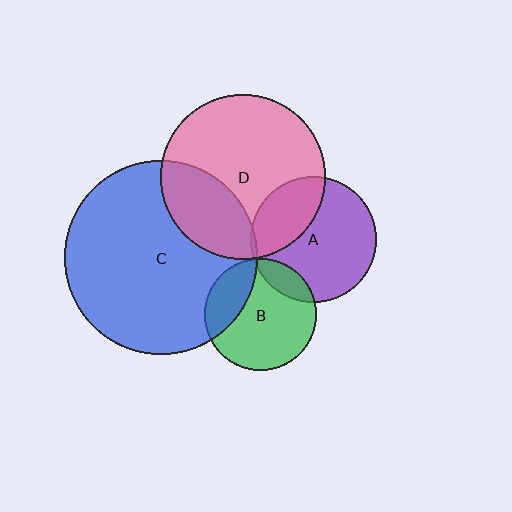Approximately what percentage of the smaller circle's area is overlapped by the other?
Approximately 30%.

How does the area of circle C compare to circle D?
Approximately 1.4 times.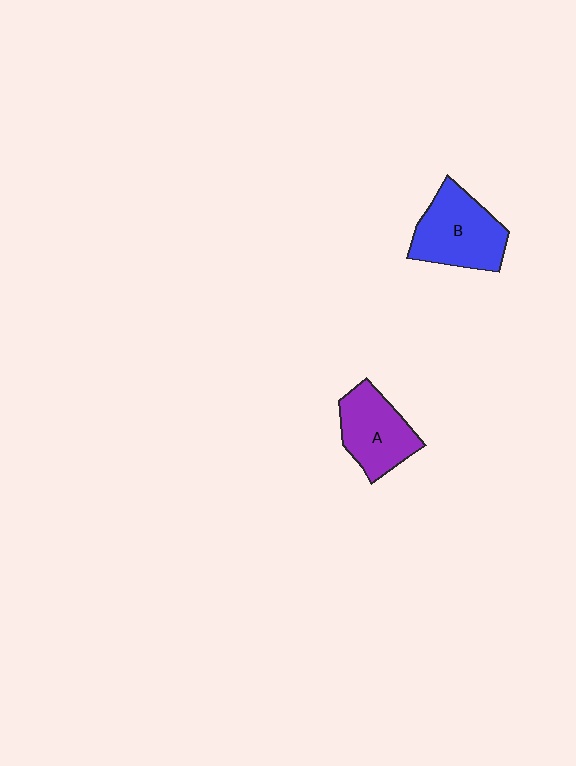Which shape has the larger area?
Shape B (blue).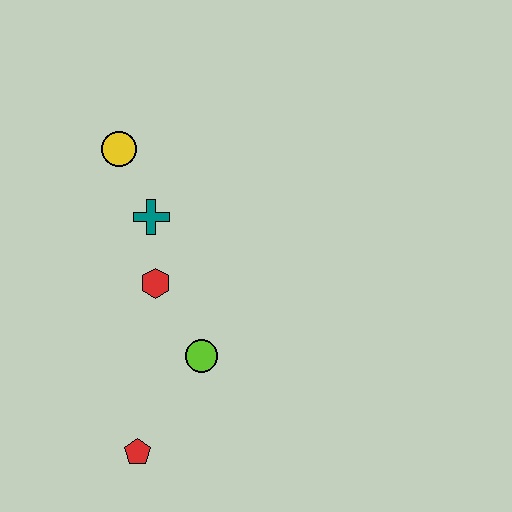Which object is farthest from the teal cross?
The red pentagon is farthest from the teal cross.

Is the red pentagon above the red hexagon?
No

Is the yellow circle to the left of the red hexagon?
Yes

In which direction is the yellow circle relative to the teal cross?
The yellow circle is above the teal cross.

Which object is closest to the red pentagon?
The lime circle is closest to the red pentagon.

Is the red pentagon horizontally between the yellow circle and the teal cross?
Yes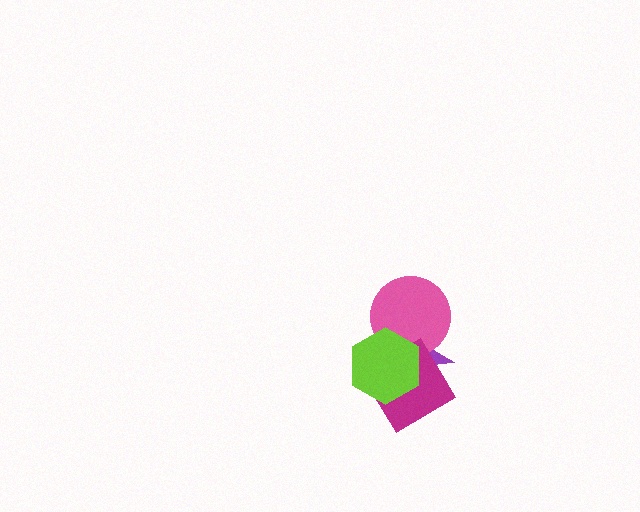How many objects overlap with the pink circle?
2 objects overlap with the pink circle.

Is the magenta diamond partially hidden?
Yes, it is partially covered by another shape.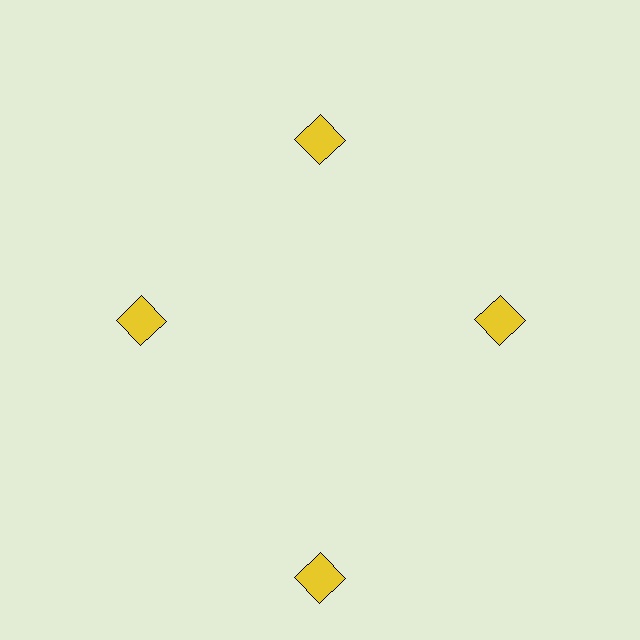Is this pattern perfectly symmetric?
No. The 4 yellow squares are arranged in a ring, but one element near the 6 o'clock position is pushed outward from the center, breaking the 4-fold rotational symmetry.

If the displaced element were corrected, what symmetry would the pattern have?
It would have 4-fold rotational symmetry — the pattern would map onto itself every 90 degrees.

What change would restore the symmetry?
The symmetry would be restored by moving it inward, back onto the ring so that all 4 squares sit at equal angles and equal distance from the center.